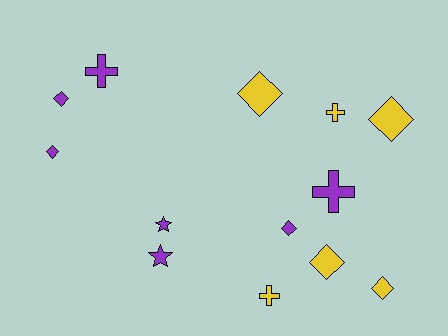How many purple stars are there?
There are 2 purple stars.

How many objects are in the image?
There are 13 objects.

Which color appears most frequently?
Purple, with 7 objects.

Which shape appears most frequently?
Diamond, with 7 objects.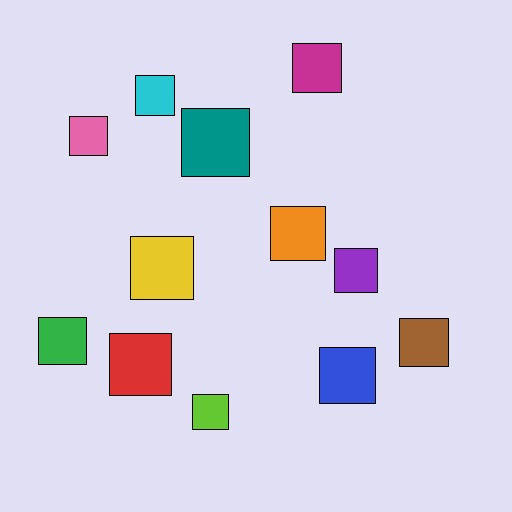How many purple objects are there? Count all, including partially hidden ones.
There is 1 purple object.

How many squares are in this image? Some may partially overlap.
There are 12 squares.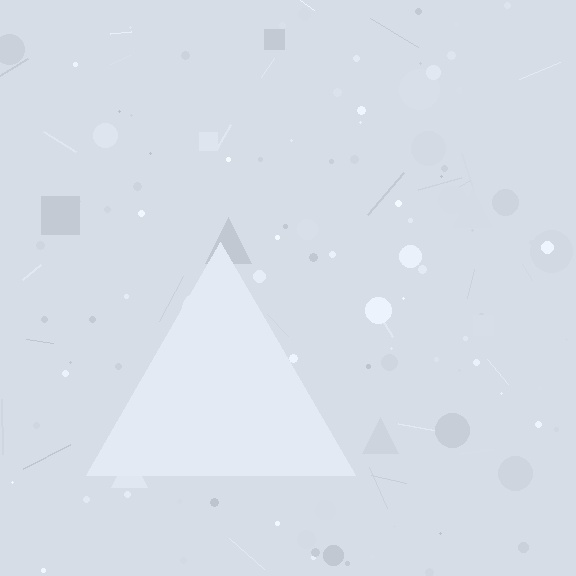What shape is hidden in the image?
A triangle is hidden in the image.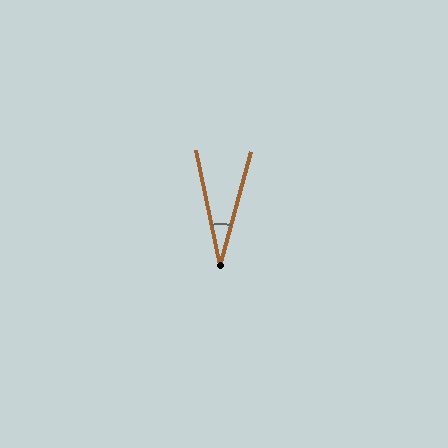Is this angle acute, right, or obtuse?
It is acute.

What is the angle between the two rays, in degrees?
Approximately 27 degrees.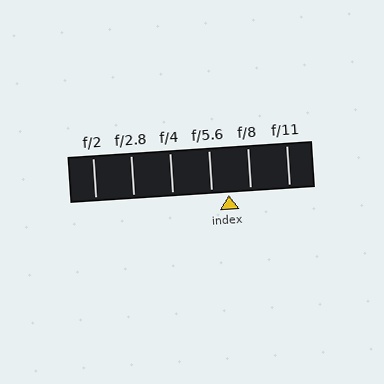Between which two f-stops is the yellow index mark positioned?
The index mark is between f/5.6 and f/8.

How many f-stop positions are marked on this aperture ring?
There are 6 f-stop positions marked.